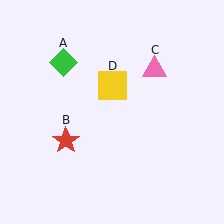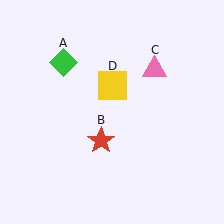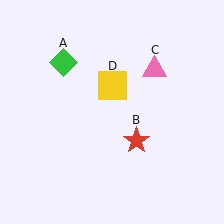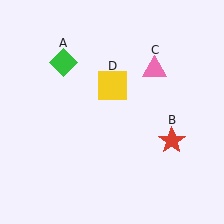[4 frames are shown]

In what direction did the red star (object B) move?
The red star (object B) moved right.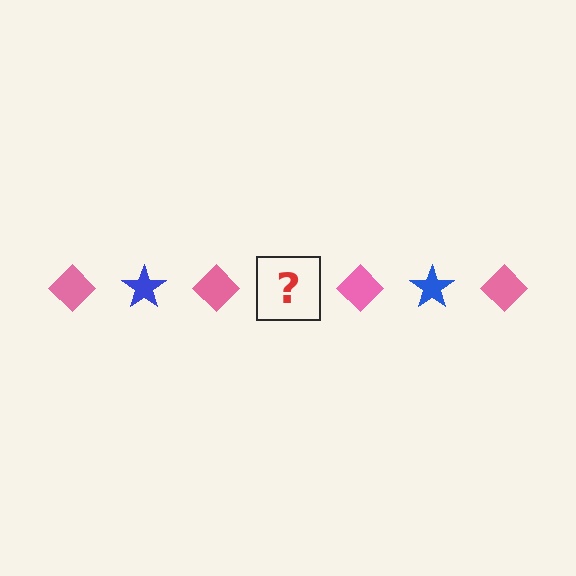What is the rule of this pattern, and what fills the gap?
The rule is that the pattern alternates between pink diamond and blue star. The gap should be filled with a blue star.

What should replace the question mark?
The question mark should be replaced with a blue star.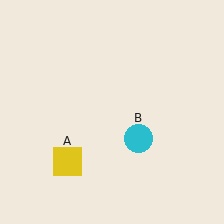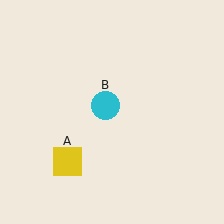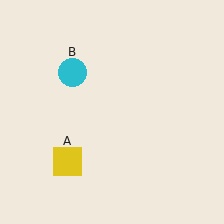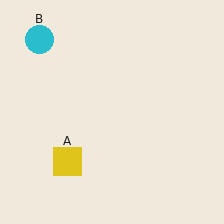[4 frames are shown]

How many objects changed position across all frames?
1 object changed position: cyan circle (object B).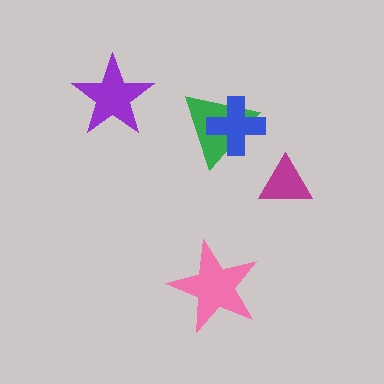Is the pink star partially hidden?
No, no other shape covers it.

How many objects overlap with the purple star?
0 objects overlap with the purple star.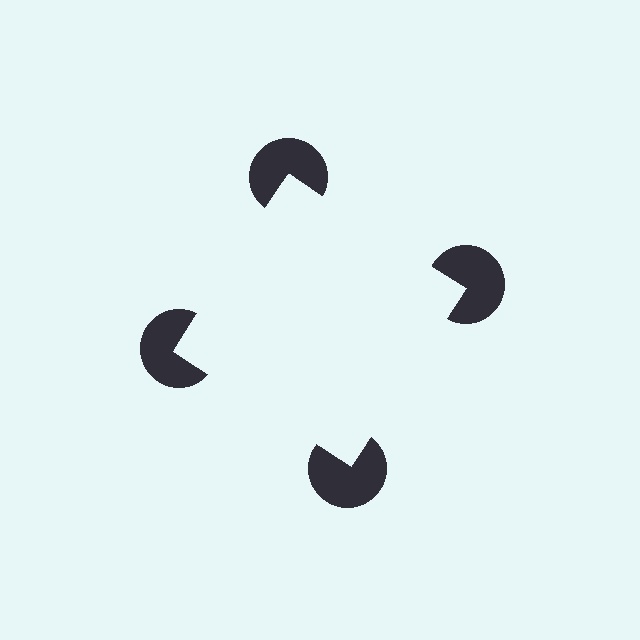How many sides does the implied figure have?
4 sides.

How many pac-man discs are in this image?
There are 4 — one at each vertex of the illusory square.